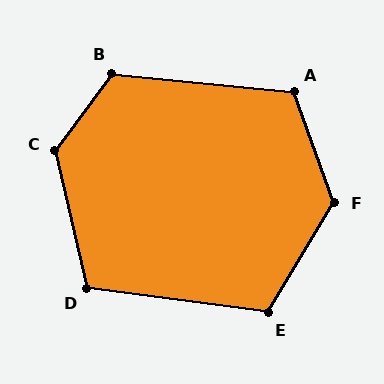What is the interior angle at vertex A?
Approximately 116 degrees (obtuse).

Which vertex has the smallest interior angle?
D, at approximately 110 degrees.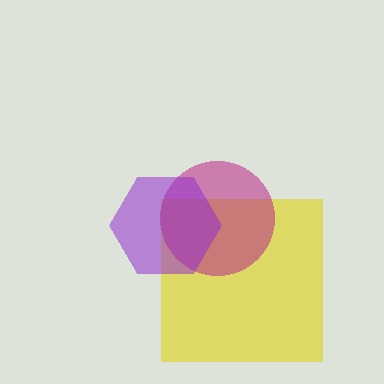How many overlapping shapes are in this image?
There are 3 overlapping shapes in the image.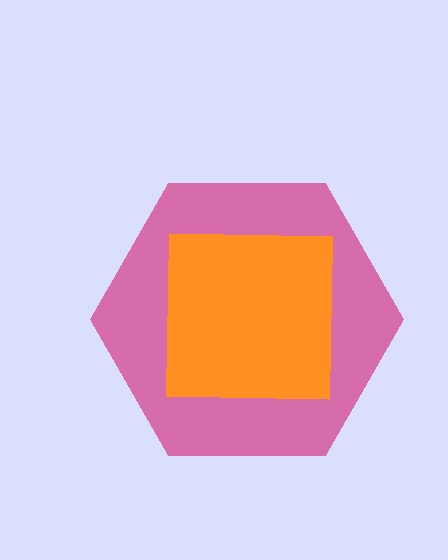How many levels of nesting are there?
2.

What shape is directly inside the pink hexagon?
The orange square.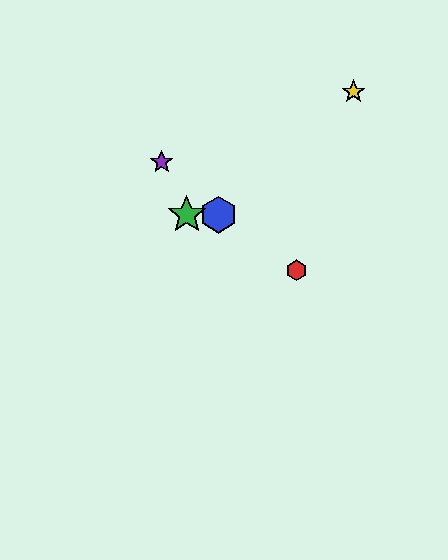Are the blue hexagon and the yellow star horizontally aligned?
No, the blue hexagon is at y≈215 and the yellow star is at y≈92.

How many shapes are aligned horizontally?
2 shapes (the blue hexagon, the green star) are aligned horizontally.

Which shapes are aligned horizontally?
The blue hexagon, the green star are aligned horizontally.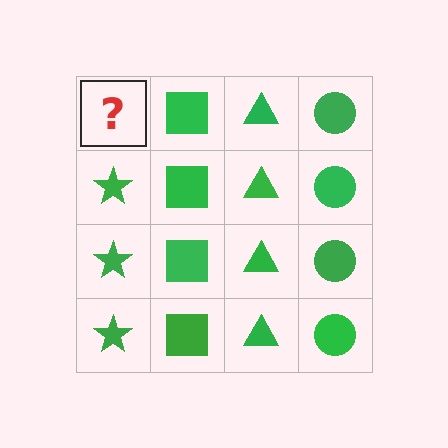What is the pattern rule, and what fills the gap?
The rule is that each column has a consistent shape. The gap should be filled with a green star.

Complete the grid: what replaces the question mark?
The question mark should be replaced with a green star.